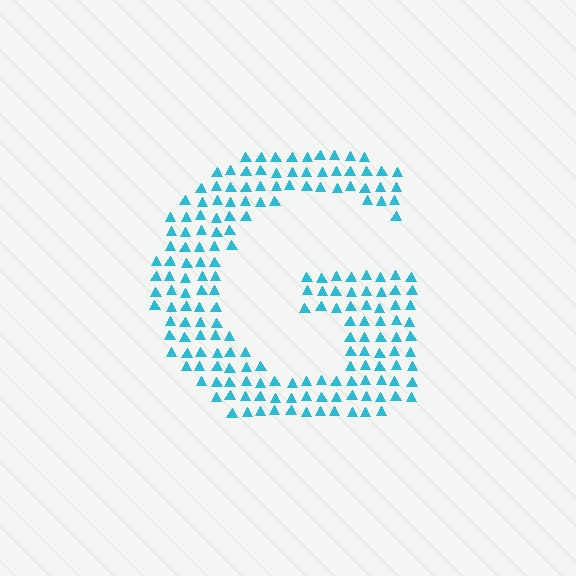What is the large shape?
The large shape is the letter G.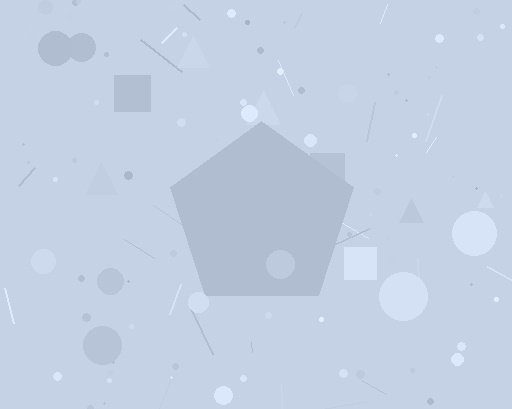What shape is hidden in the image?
A pentagon is hidden in the image.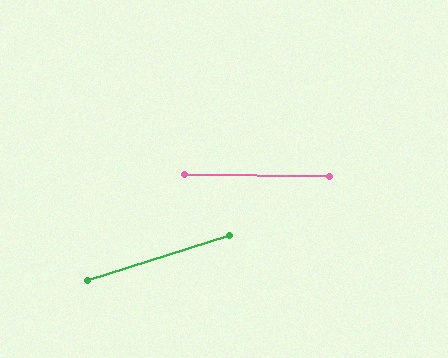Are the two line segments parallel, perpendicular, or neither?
Neither parallel nor perpendicular — they differ by about 19°.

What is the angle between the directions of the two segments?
Approximately 19 degrees.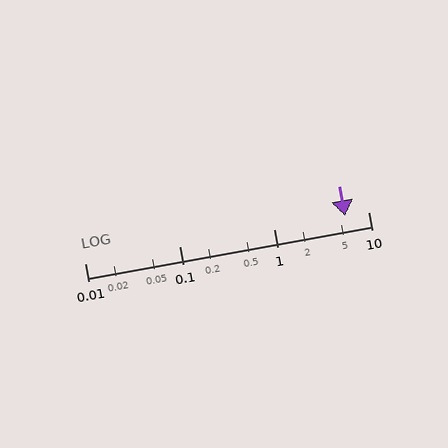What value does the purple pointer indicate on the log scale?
The pointer indicates approximately 5.7.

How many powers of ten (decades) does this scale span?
The scale spans 3 decades, from 0.01 to 10.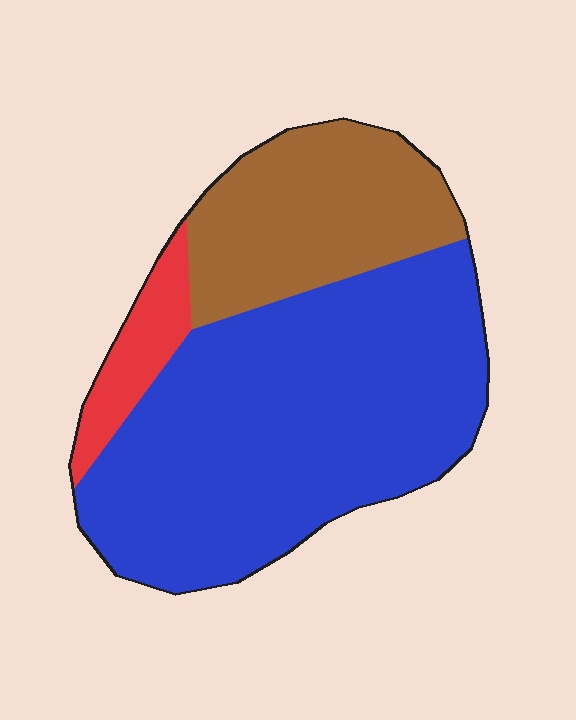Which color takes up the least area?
Red, at roughly 10%.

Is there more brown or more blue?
Blue.